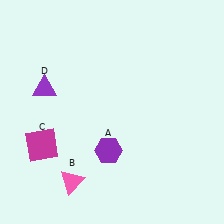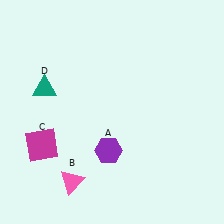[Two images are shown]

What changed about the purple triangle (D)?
In Image 1, D is purple. In Image 2, it changed to teal.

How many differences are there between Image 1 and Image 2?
There is 1 difference between the two images.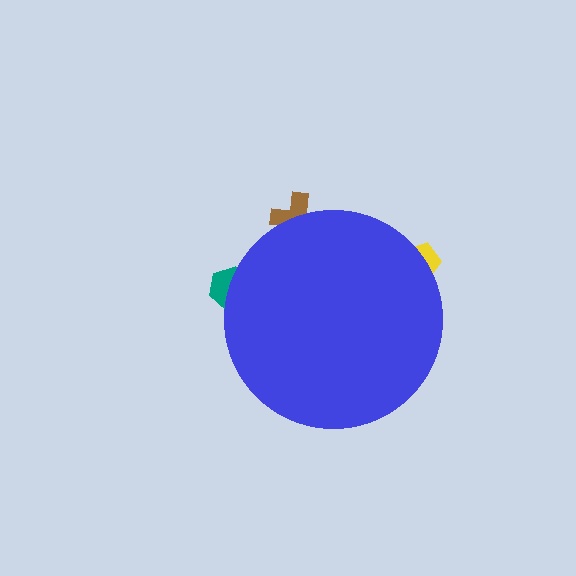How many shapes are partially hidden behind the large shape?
3 shapes are partially hidden.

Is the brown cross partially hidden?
Yes, the brown cross is partially hidden behind the blue circle.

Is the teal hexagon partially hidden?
Yes, the teal hexagon is partially hidden behind the blue circle.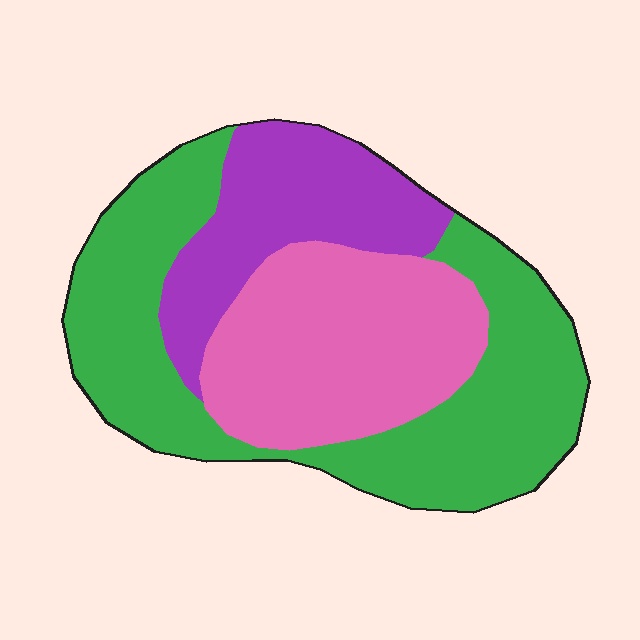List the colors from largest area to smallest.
From largest to smallest: green, pink, purple.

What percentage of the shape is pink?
Pink takes up between a quarter and a half of the shape.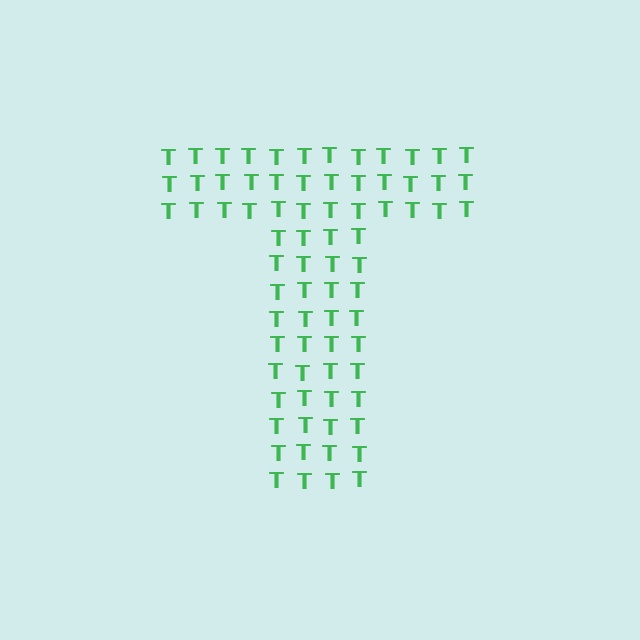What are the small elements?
The small elements are letter T's.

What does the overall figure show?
The overall figure shows the letter T.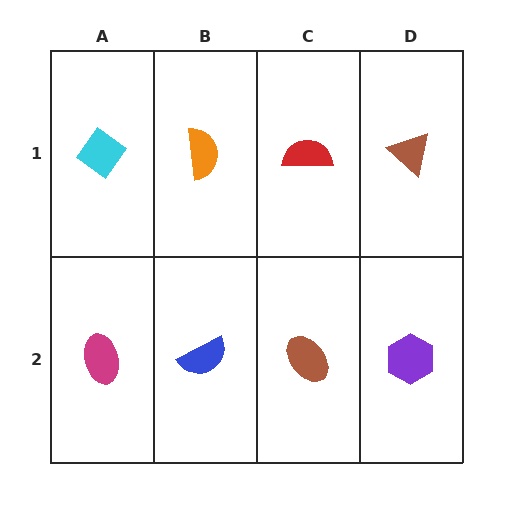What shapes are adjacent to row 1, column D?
A purple hexagon (row 2, column D), a red semicircle (row 1, column C).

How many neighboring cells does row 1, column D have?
2.